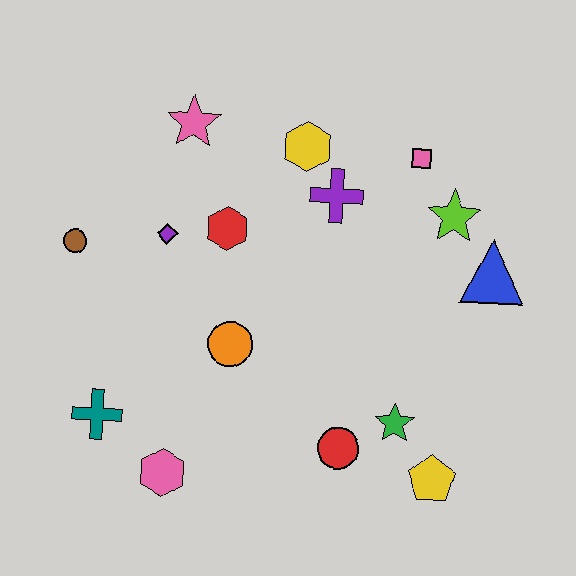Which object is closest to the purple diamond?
The red hexagon is closest to the purple diamond.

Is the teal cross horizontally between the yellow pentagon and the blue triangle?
No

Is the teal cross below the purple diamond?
Yes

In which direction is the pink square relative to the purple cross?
The pink square is to the right of the purple cross.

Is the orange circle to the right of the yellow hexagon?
No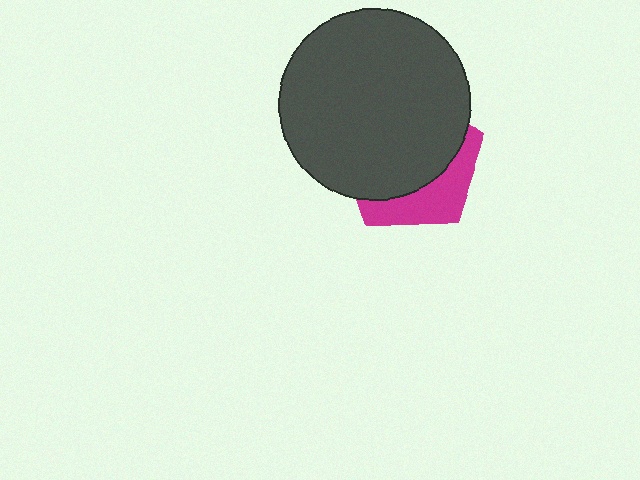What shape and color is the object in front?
The object in front is a dark gray circle.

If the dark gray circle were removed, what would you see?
You would see the complete magenta pentagon.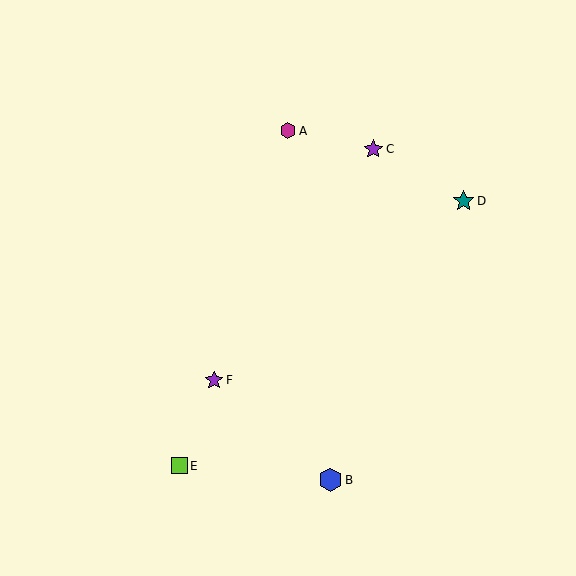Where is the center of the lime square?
The center of the lime square is at (179, 466).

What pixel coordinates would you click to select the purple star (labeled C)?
Click at (373, 149) to select the purple star C.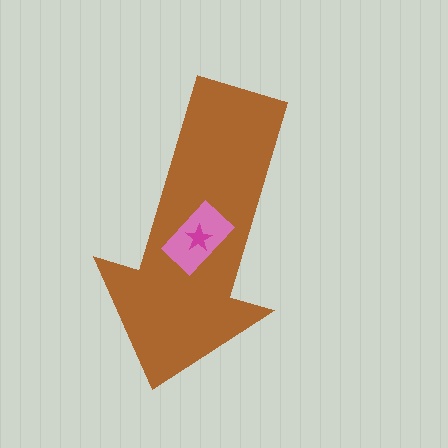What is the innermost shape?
The magenta star.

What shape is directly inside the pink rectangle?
The magenta star.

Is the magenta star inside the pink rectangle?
Yes.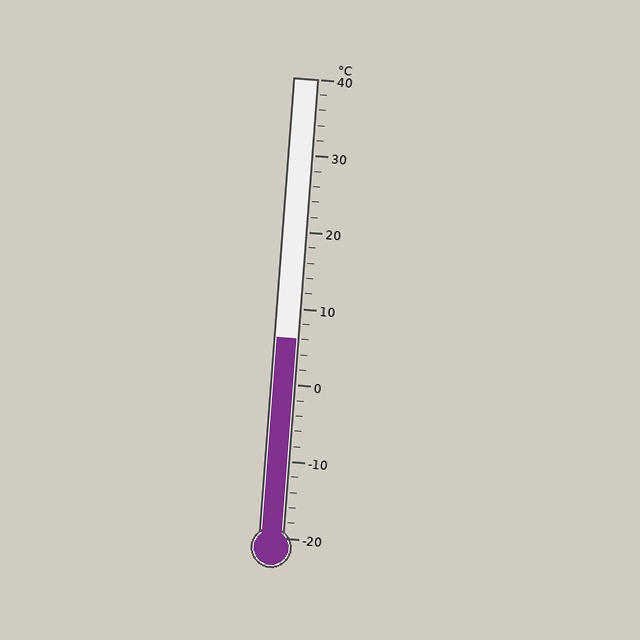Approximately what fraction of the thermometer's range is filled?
The thermometer is filled to approximately 45% of its range.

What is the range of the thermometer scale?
The thermometer scale ranges from -20°C to 40°C.